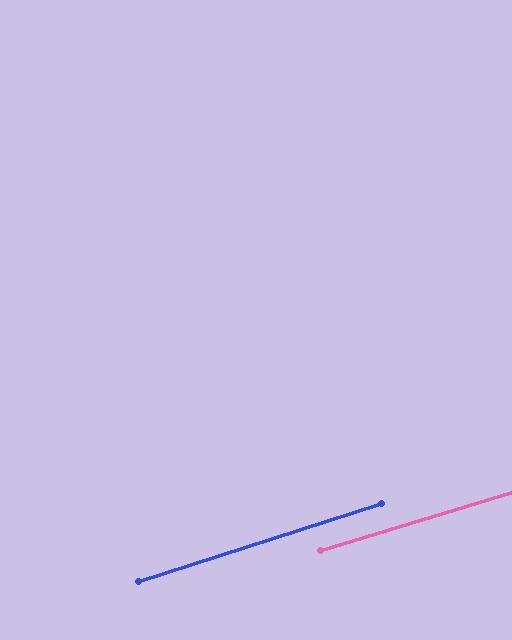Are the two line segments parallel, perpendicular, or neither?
Parallel — their directions differ by only 1.1°.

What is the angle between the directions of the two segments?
Approximately 1 degree.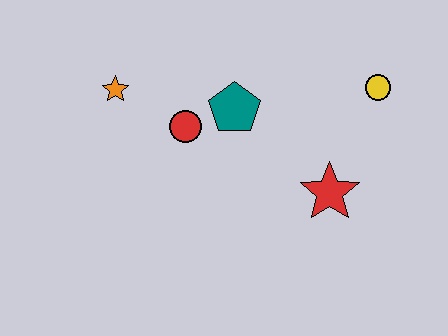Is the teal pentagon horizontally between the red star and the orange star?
Yes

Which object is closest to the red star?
The yellow circle is closest to the red star.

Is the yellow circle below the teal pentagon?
No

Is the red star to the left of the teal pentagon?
No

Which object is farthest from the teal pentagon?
The yellow circle is farthest from the teal pentagon.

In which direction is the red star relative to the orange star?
The red star is to the right of the orange star.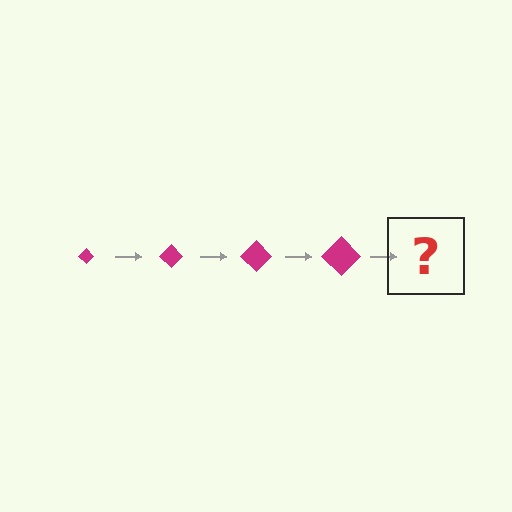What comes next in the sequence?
The next element should be a magenta diamond, larger than the previous one.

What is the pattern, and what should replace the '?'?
The pattern is that the diamond gets progressively larger each step. The '?' should be a magenta diamond, larger than the previous one.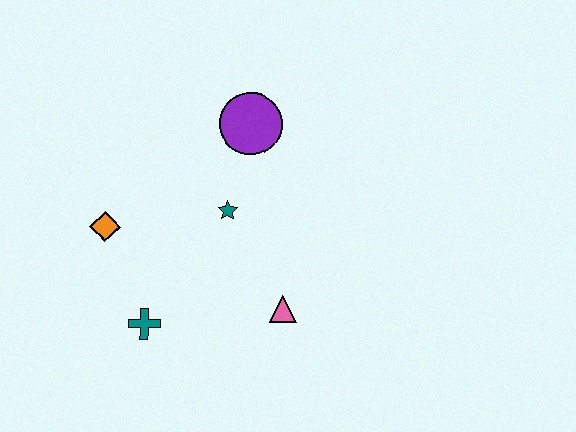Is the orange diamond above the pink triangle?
Yes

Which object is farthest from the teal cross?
The purple circle is farthest from the teal cross.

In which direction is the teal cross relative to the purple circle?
The teal cross is below the purple circle.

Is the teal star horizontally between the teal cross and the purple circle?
Yes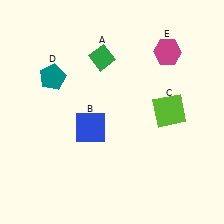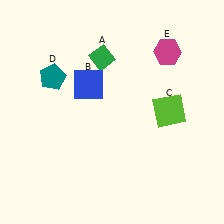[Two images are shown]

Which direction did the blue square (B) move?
The blue square (B) moved up.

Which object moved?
The blue square (B) moved up.